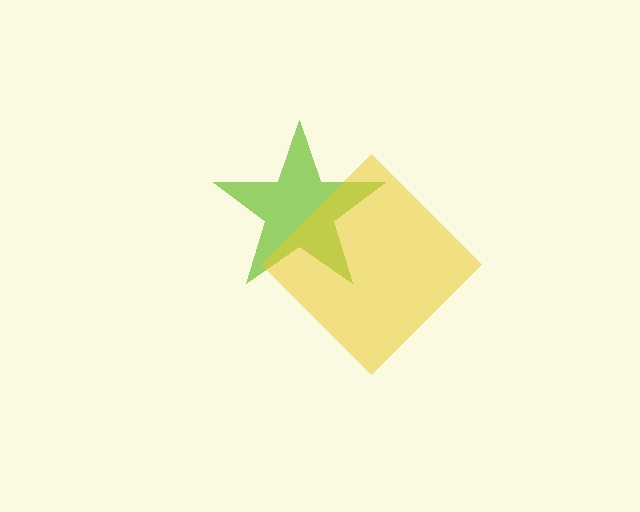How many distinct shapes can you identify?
There are 2 distinct shapes: a lime star, a yellow diamond.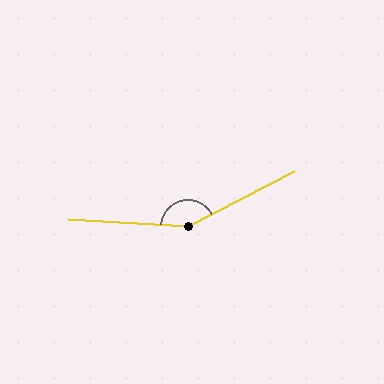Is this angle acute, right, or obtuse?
It is obtuse.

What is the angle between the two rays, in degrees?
Approximately 149 degrees.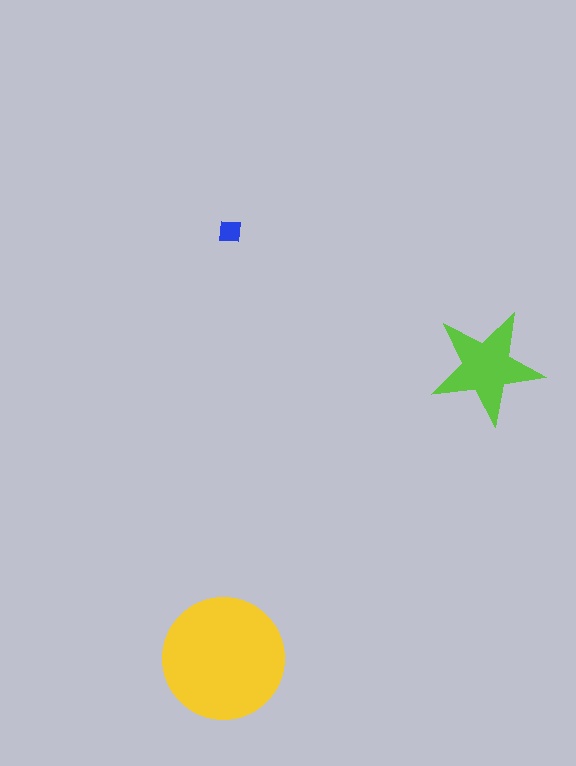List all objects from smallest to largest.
The blue square, the lime star, the yellow circle.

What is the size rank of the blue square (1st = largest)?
3rd.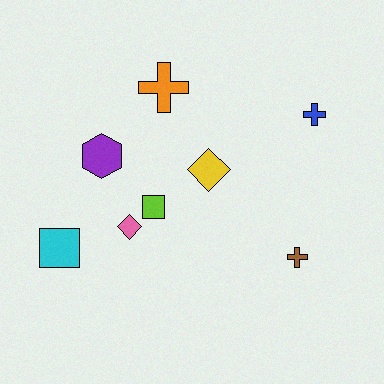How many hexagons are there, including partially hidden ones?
There is 1 hexagon.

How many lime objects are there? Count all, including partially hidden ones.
There is 1 lime object.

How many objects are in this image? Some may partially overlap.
There are 8 objects.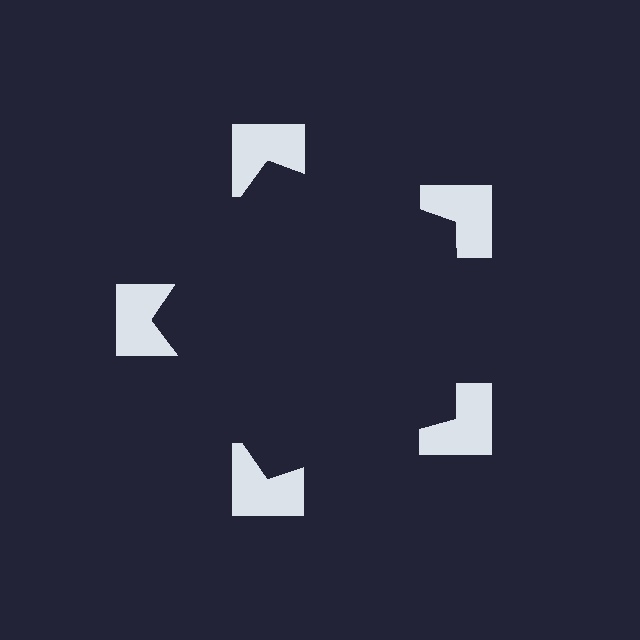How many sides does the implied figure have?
5 sides.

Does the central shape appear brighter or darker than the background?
It typically appears slightly darker than the background, even though no actual brightness change is drawn.